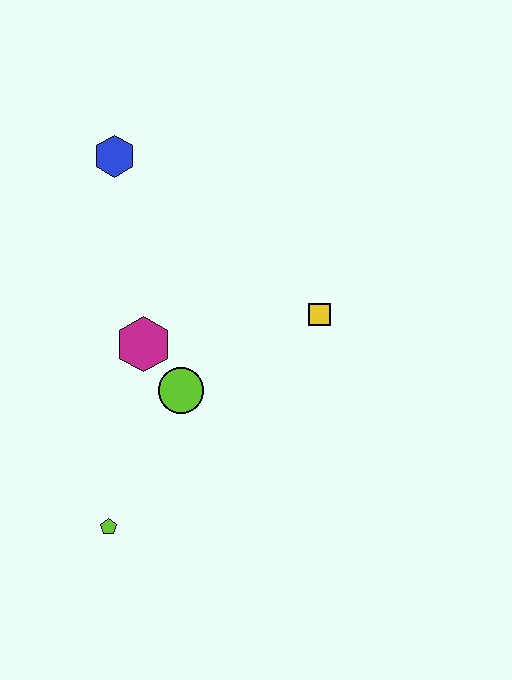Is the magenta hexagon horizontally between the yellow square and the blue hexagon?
Yes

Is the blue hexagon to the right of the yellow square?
No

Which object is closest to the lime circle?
The magenta hexagon is closest to the lime circle.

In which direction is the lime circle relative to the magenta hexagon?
The lime circle is below the magenta hexagon.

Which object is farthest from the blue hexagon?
The lime pentagon is farthest from the blue hexagon.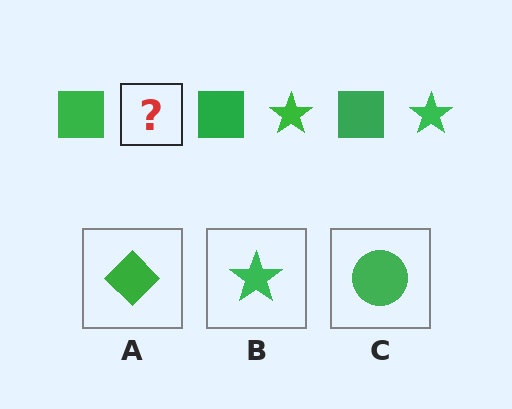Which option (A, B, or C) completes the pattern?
B.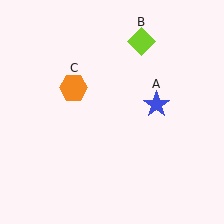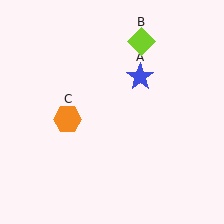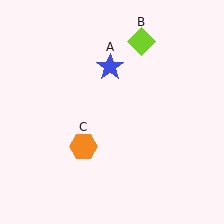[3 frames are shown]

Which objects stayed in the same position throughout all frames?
Lime diamond (object B) remained stationary.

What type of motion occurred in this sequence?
The blue star (object A), orange hexagon (object C) rotated counterclockwise around the center of the scene.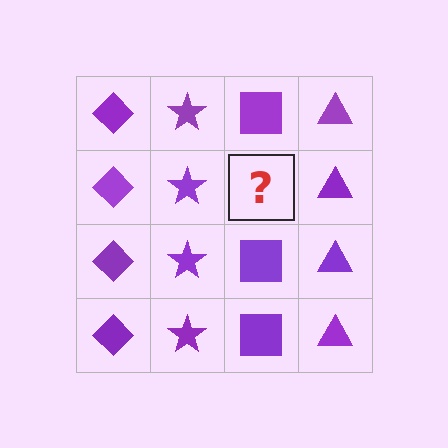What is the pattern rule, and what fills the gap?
The rule is that each column has a consistent shape. The gap should be filled with a purple square.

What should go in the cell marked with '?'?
The missing cell should contain a purple square.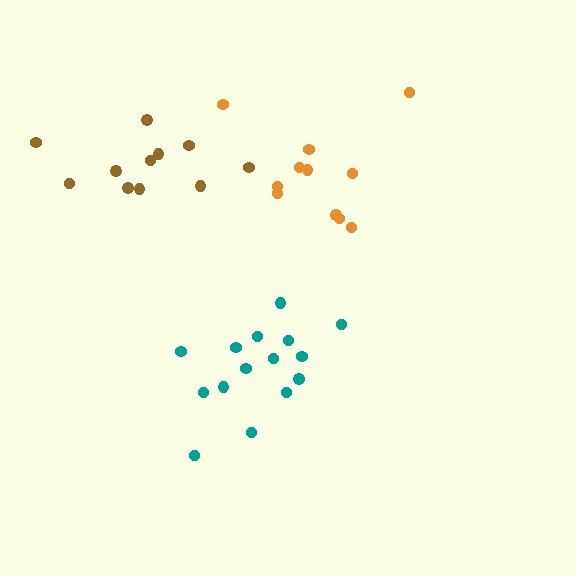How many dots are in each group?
Group 1: 11 dots, Group 2: 15 dots, Group 3: 11 dots (37 total).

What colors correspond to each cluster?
The clusters are colored: brown, teal, orange.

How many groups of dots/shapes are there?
There are 3 groups.